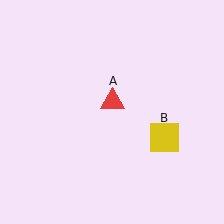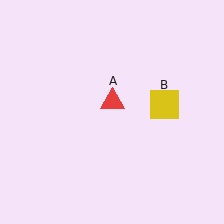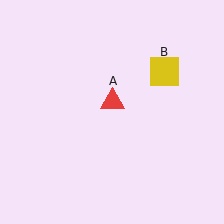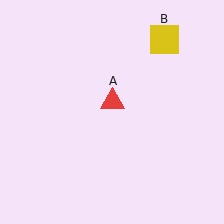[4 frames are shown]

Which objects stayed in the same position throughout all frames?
Red triangle (object A) remained stationary.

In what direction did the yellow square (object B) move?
The yellow square (object B) moved up.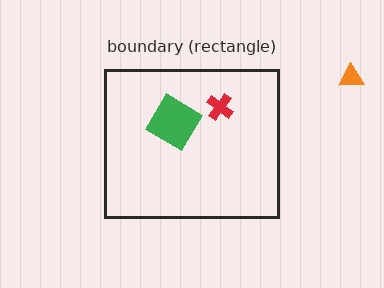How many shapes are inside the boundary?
2 inside, 1 outside.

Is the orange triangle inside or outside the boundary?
Outside.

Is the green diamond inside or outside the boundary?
Inside.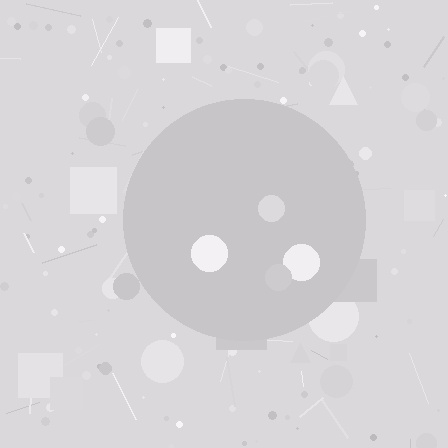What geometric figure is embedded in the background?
A circle is embedded in the background.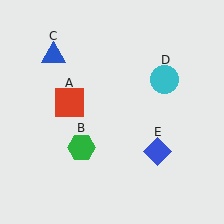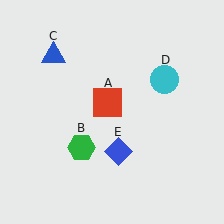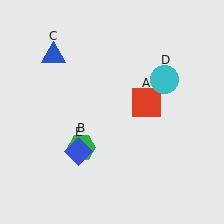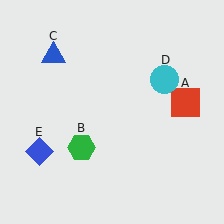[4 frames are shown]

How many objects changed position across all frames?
2 objects changed position: red square (object A), blue diamond (object E).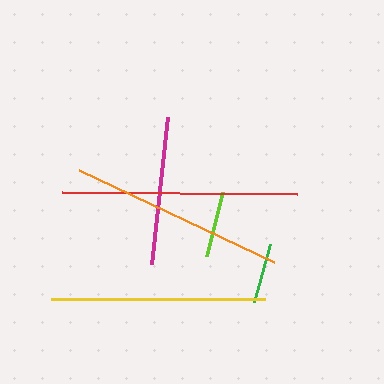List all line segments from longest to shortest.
From longest to shortest: red, orange, yellow, magenta, lime, green.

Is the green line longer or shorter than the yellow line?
The yellow line is longer than the green line.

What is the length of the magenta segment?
The magenta segment is approximately 147 pixels long.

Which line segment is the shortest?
The green line is the shortest at approximately 60 pixels.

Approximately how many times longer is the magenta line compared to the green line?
The magenta line is approximately 2.4 times the length of the green line.